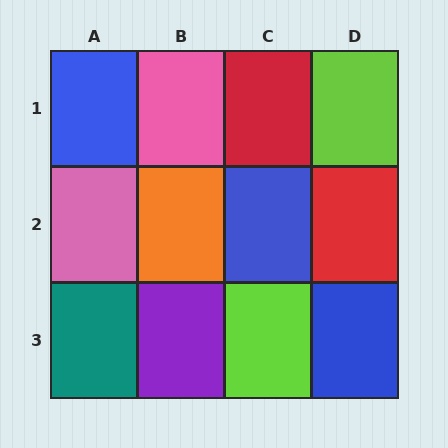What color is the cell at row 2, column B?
Orange.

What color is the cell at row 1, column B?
Pink.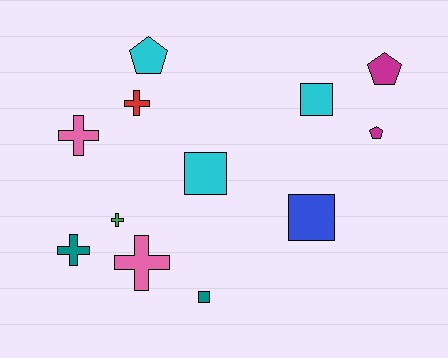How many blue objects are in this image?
There is 1 blue object.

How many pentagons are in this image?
There are 3 pentagons.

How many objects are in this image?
There are 12 objects.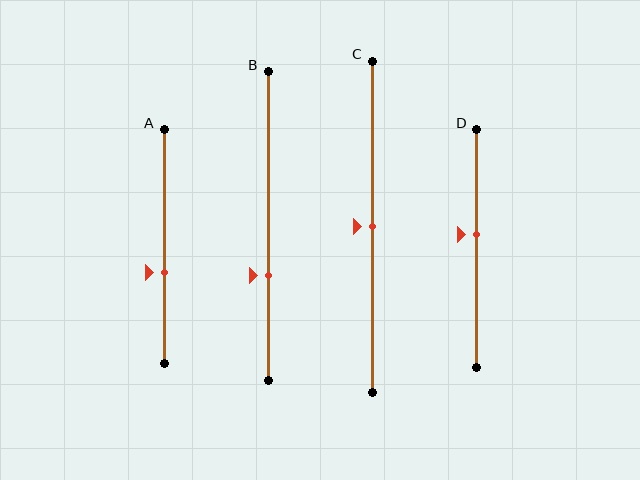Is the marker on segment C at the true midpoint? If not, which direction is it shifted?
Yes, the marker on segment C is at the true midpoint.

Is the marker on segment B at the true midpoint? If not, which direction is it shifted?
No, the marker on segment B is shifted downward by about 16% of the segment length.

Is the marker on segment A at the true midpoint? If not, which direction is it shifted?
No, the marker on segment A is shifted downward by about 11% of the segment length.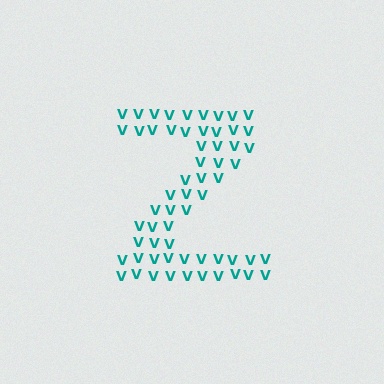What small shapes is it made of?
It is made of small letter V's.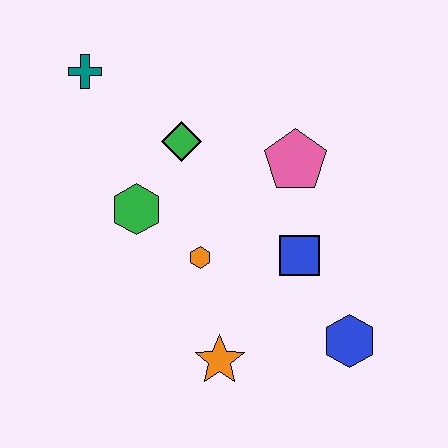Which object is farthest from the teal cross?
The blue hexagon is farthest from the teal cross.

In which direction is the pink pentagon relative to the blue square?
The pink pentagon is above the blue square.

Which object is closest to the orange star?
The orange hexagon is closest to the orange star.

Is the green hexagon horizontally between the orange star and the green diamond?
No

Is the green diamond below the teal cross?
Yes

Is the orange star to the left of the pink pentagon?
Yes